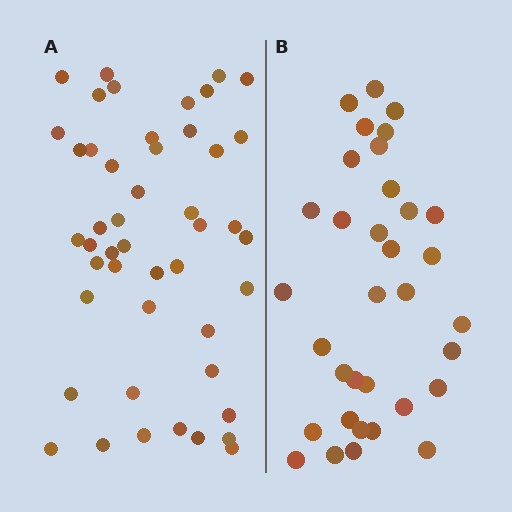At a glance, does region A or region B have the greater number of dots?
Region A (the left region) has more dots.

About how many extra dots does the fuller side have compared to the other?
Region A has approximately 15 more dots than region B.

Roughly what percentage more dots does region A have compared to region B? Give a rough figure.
About 40% more.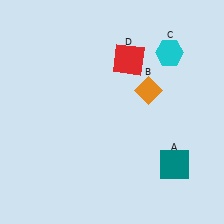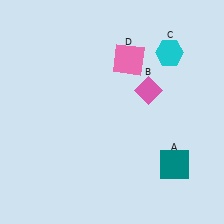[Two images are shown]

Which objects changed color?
B changed from orange to pink. D changed from red to pink.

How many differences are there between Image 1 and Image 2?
There are 2 differences between the two images.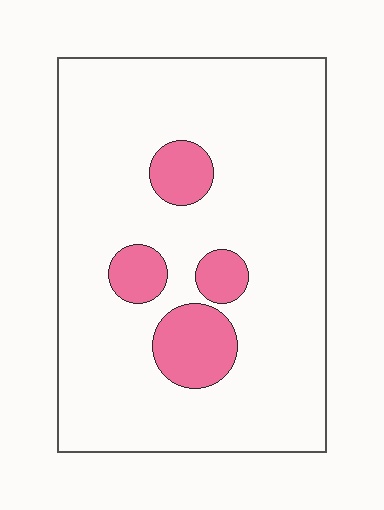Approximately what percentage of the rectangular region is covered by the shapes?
Approximately 15%.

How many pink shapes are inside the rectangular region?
4.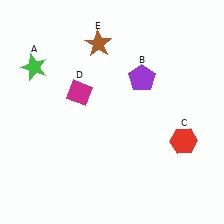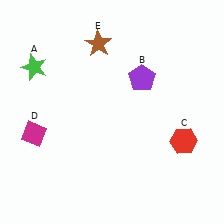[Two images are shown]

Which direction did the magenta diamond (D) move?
The magenta diamond (D) moved left.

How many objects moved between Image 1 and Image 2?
1 object moved between the two images.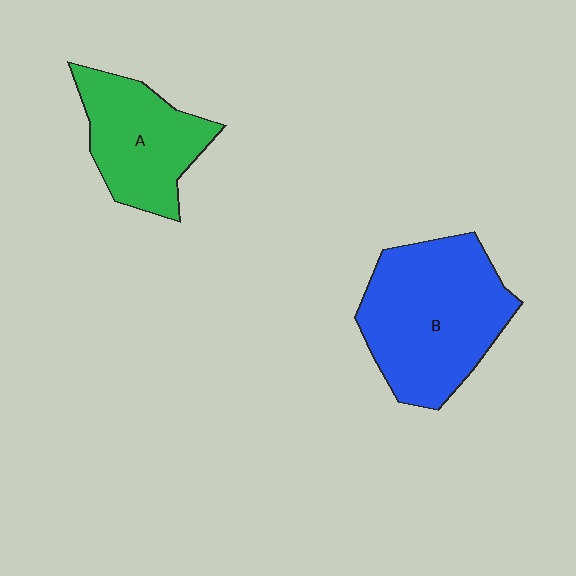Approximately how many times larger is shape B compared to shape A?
Approximately 1.5 times.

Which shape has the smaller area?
Shape A (green).